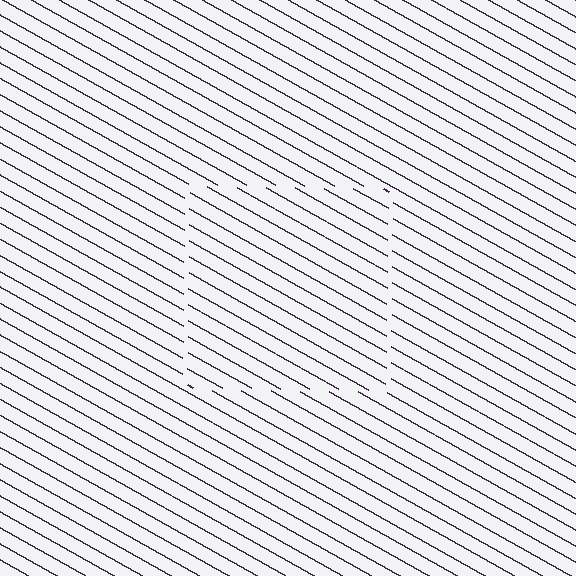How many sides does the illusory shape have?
4 sides — the line-ends trace a square.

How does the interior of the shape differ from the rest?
The interior of the shape contains the same grating, shifted by half a period — the contour is defined by the phase discontinuity where line-ends from the inner and outer gratings abut.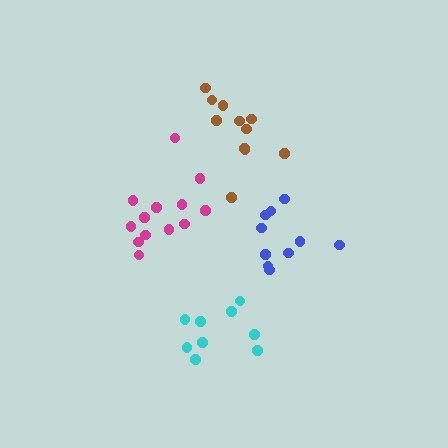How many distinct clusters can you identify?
There are 4 distinct clusters.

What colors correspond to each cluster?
The clusters are colored: brown, magenta, cyan, blue.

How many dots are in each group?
Group 1: 11 dots, Group 2: 13 dots, Group 3: 9 dots, Group 4: 10 dots (43 total).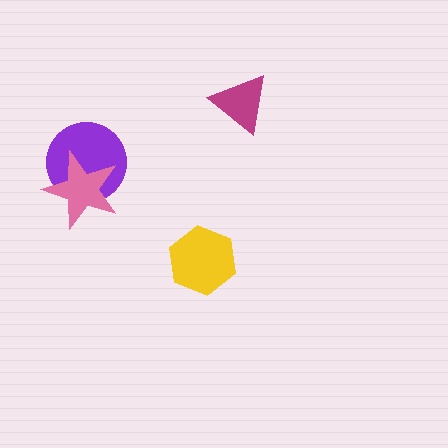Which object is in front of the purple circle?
The pink star is in front of the purple circle.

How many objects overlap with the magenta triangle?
0 objects overlap with the magenta triangle.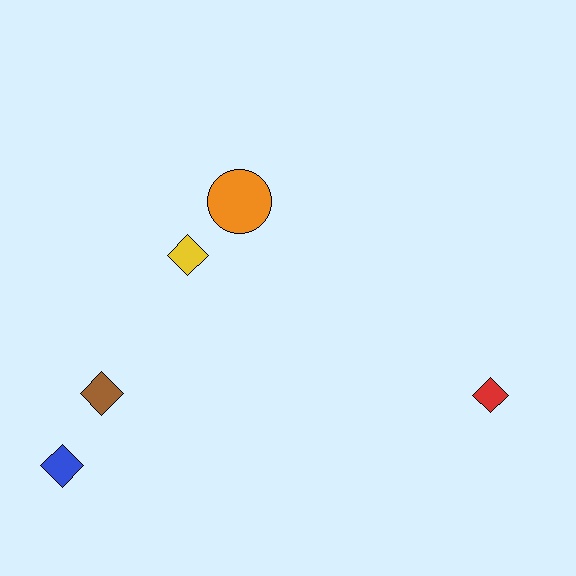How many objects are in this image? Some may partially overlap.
There are 5 objects.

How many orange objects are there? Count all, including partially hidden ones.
There is 1 orange object.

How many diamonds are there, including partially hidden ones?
There are 4 diamonds.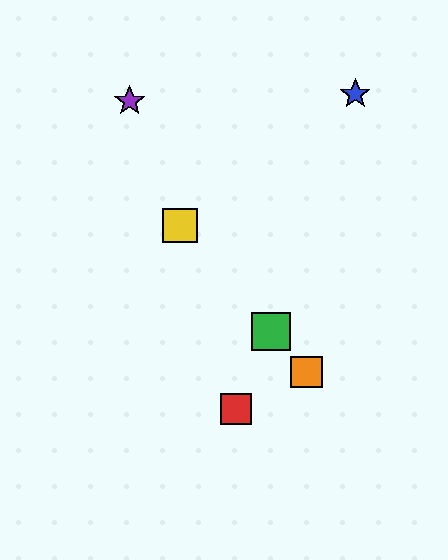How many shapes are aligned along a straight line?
3 shapes (the green square, the yellow square, the orange square) are aligned along a straight line.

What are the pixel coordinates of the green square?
The green square is at (271, 331).